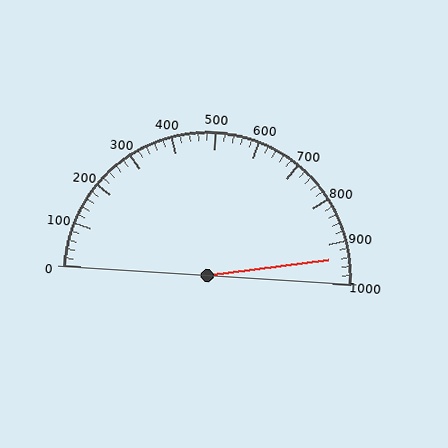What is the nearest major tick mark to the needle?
The nearest major tick mark is 900.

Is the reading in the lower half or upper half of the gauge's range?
The reading is in the upper half of the range (0 to 1000).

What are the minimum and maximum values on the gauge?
The gauge ranges from 0 to 1000.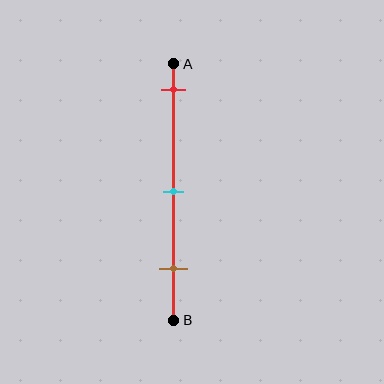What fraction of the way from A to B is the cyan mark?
The cyan mark is approximately 50% (0.5) of the way from A to B.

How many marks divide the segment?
There are 3 marks dividing the segment.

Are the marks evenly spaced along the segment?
Yes, the marks are approximately evenly spaced.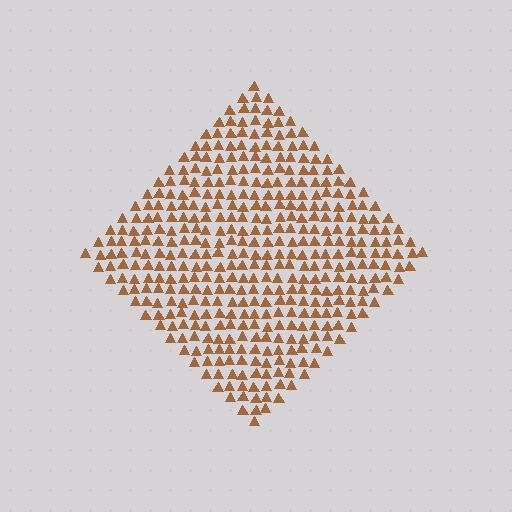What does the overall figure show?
The overall figure shows a diamond.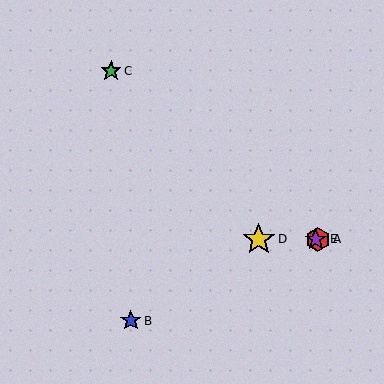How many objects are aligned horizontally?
3 objects (A, D, E) are aligned horizontally.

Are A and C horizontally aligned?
No, A is at y≈239 and C is at y≈71.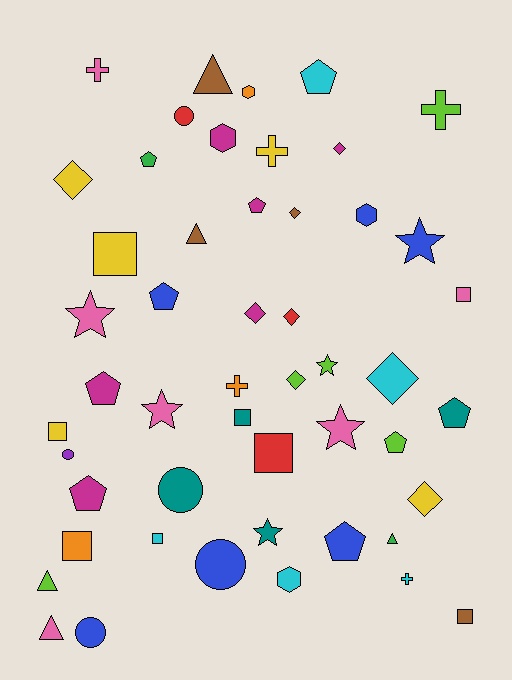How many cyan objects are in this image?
There are 5 cyan objects.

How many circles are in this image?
There are 5 circles.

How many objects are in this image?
There are 50 objects.